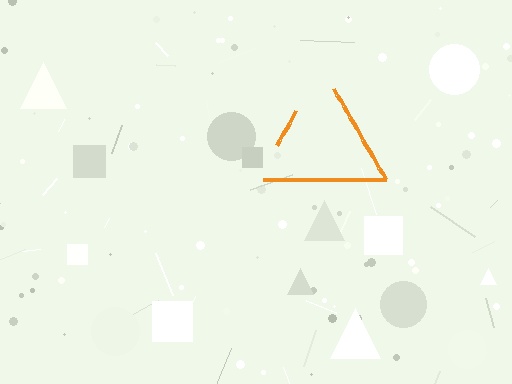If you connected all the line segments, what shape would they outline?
They would outline a triangle.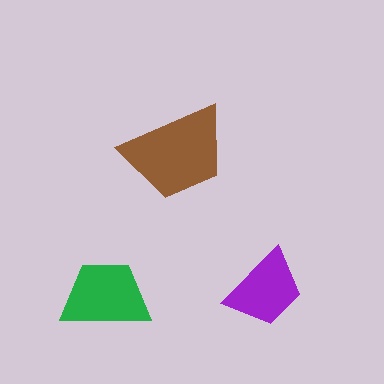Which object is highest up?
The brown trapezoid is topmost.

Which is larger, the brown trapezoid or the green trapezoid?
The brown one.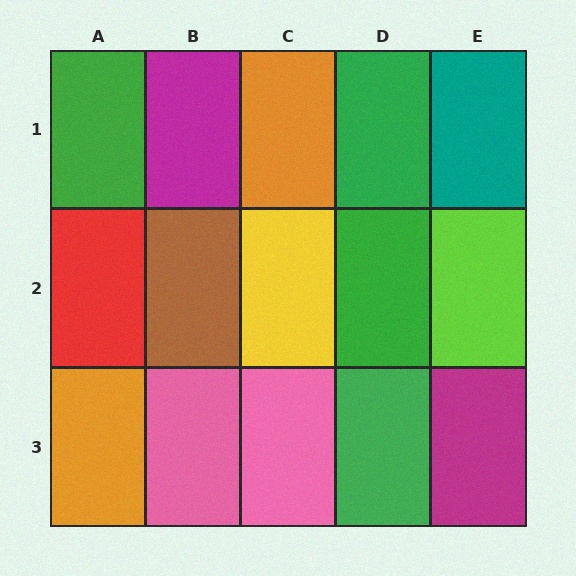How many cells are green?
4 cells are green.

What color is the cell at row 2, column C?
Yellow.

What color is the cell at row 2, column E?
Lime.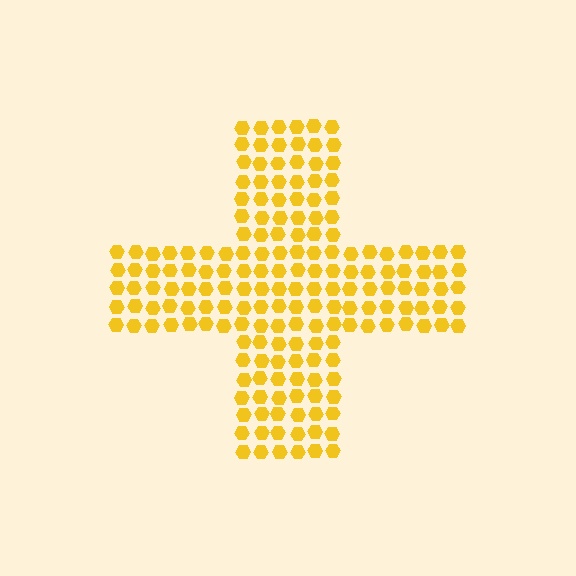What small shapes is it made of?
It is made of small hexagons.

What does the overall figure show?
The overall figure shows a cross.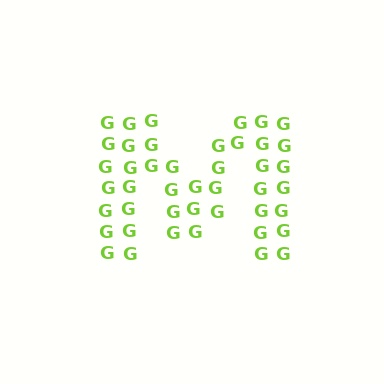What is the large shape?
The large shape is the letter M.